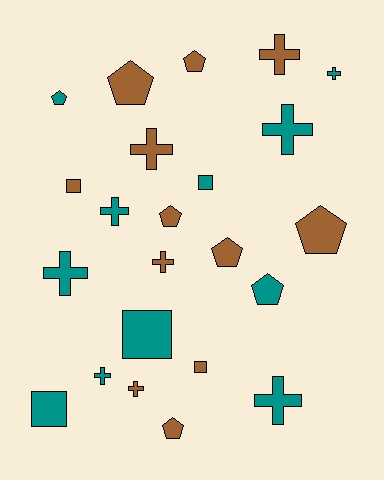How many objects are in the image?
There are 23 objects.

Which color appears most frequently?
Brown, with 12 objects.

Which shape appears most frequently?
Cross, with 10 objects.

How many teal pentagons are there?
There are 2 teal pentagons.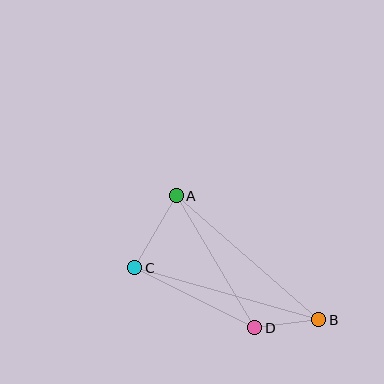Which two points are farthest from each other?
Points B and C are farthest from each other.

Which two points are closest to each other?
Points B and D are closest to each other.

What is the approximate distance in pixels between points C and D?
The distance between C and D is approximately 134 pixels.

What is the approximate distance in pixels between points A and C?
The distance between A and C is approximately 83 pixels.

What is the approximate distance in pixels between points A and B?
The distance between A and B is approximately 189 pixels.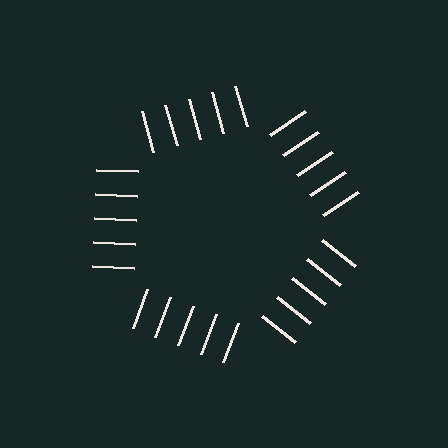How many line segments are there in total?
25 — 5 along each of the 5 edges.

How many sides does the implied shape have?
5 sides — the line-ends trace a pentagon.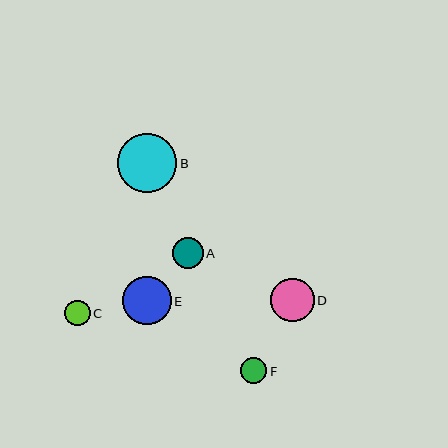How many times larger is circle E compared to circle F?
Circle E is approximately 1.8 times the size of circle F.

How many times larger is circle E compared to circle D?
Circle E is approximately 1.1 times the size of circle D.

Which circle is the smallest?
Circle C is the smallest with a size of approximately 26 pixels.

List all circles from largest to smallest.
From largest to smallest: B, E, D, A, F, C.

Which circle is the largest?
Circle B is the largest with a size of approximately 59 pixels.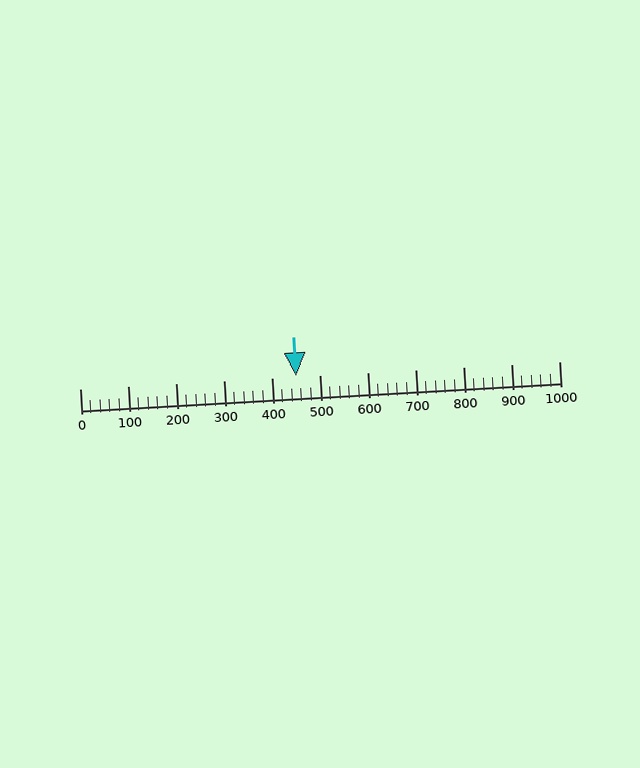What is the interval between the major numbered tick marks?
The major tick marks are spaced 100 units apart.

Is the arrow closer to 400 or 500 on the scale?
The arrow is closer to 500.